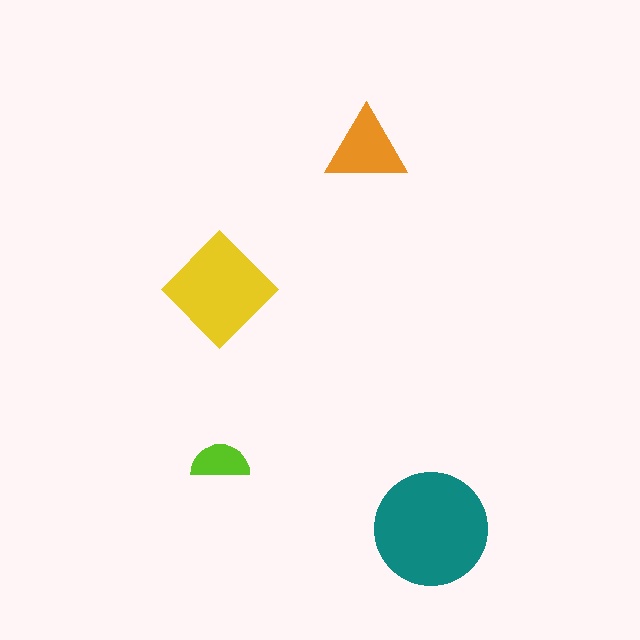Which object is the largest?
The teal circle.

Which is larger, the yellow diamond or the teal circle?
The teal circle.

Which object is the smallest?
The lime semicircle.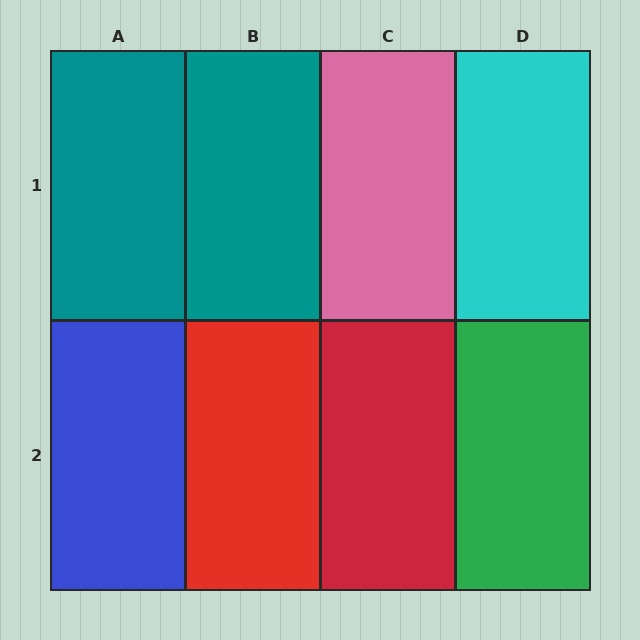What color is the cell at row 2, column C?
Red.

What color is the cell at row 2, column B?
Red.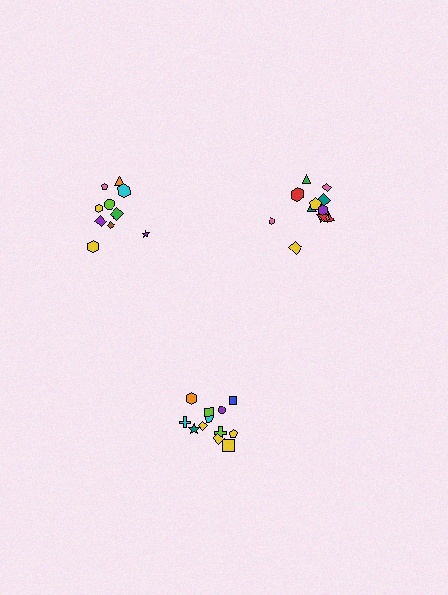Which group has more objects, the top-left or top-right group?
The top-right group.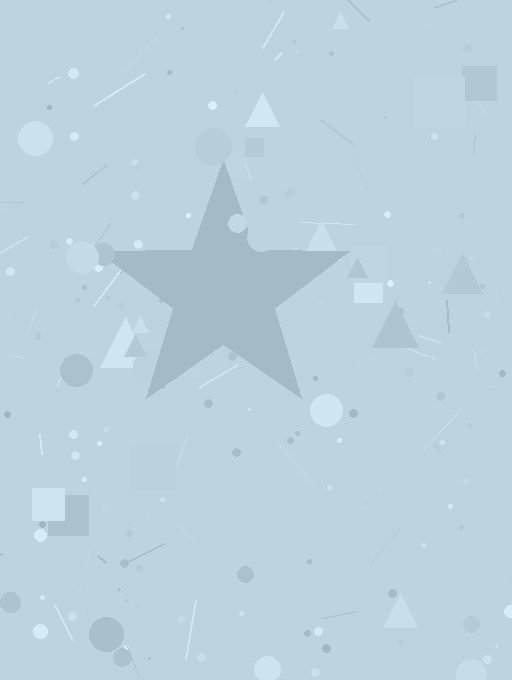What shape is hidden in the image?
A star is hidden in the image.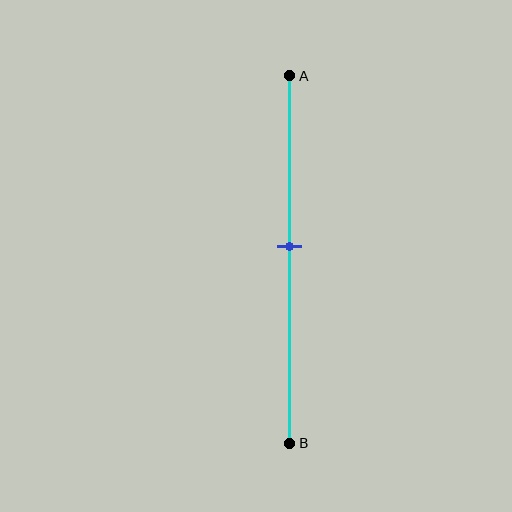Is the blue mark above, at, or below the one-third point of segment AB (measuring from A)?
The blue mark is below the one-third point of segment AB.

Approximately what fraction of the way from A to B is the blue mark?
The blue mark is approximately 45% of the way from A to B.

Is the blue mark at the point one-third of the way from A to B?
No, the mark is at about 45% from A, not at the 33% one-third point.